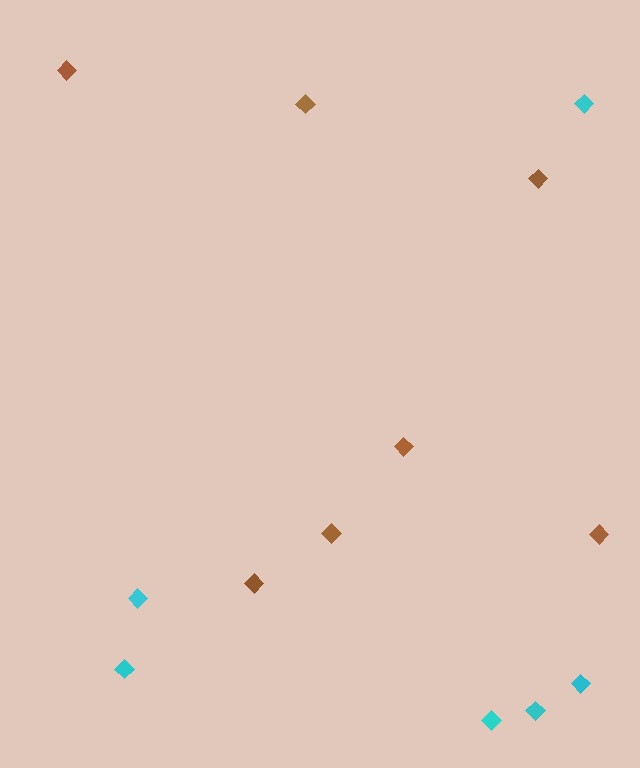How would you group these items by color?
There are 2 groups: one group of brown diamonds (7) and one group of cyan diamonds (6).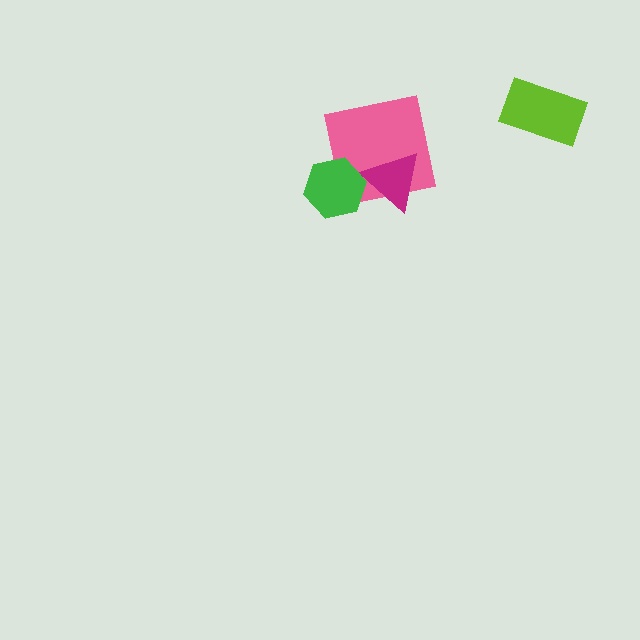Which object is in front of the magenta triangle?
The green hexagon is in front of the magenta triangle.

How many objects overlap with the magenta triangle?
2 objects overlap with the magenta triangle.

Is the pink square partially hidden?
Yes, it is partially covered by another shape.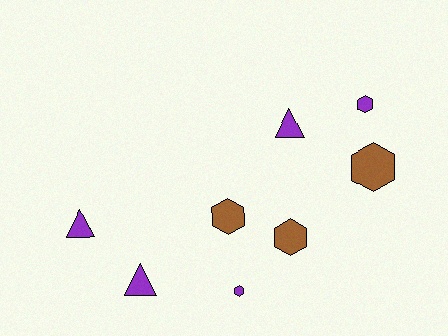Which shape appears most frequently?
Hexagon, with 5 objects.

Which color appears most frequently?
Purple, with 5 objects.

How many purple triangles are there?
There are 3 purple triangles.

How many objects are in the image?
There are 8 objects.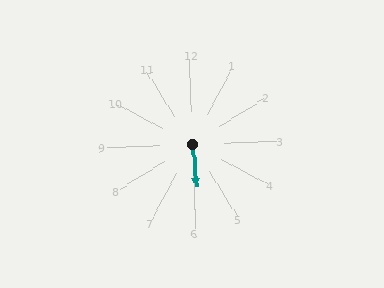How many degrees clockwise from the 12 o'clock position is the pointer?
Approximately 176 degrees.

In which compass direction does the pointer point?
South.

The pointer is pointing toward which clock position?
Roughly 6 o'clock.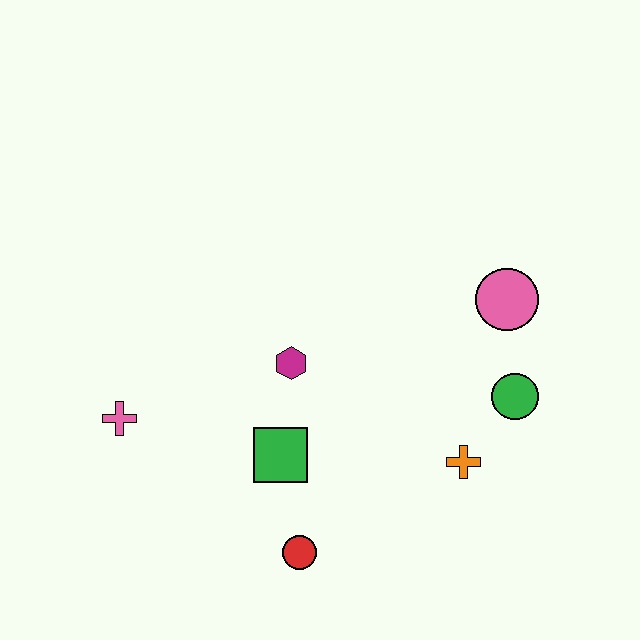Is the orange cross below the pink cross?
Yes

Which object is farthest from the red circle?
The pink circle is farthest from the red circle.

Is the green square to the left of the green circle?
Yes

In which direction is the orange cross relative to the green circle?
The orange cross is below the green circle.